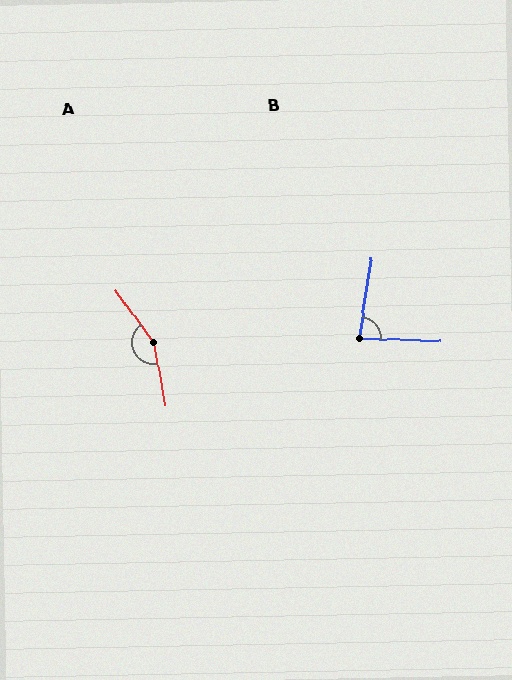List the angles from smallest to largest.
B (84°), A (154°).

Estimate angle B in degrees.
Approximately 84 degrees.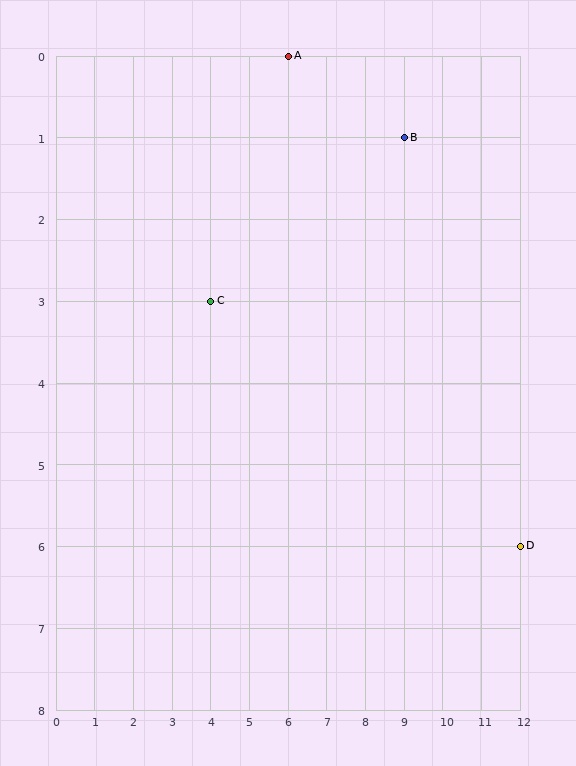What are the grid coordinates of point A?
Point A is at grid coordinates (6, 0).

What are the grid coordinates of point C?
Point C is at grid coordinates (4, 3).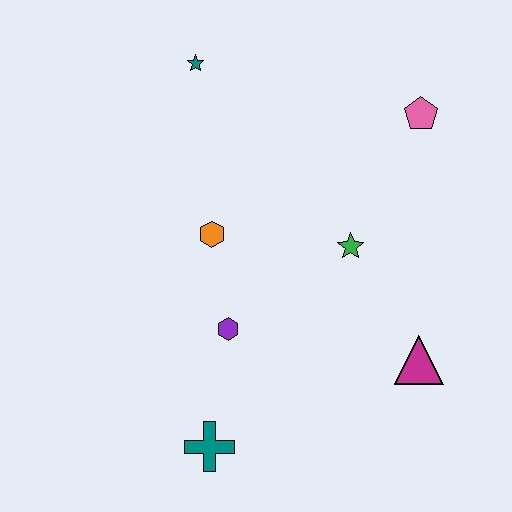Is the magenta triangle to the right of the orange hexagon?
Yes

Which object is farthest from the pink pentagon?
The teal cross is farthest from the pink pentagon.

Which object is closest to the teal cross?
The purple hexagon is closest to the teal cross.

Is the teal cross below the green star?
Yes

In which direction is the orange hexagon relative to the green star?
The orange hexagon is to the left of the green star.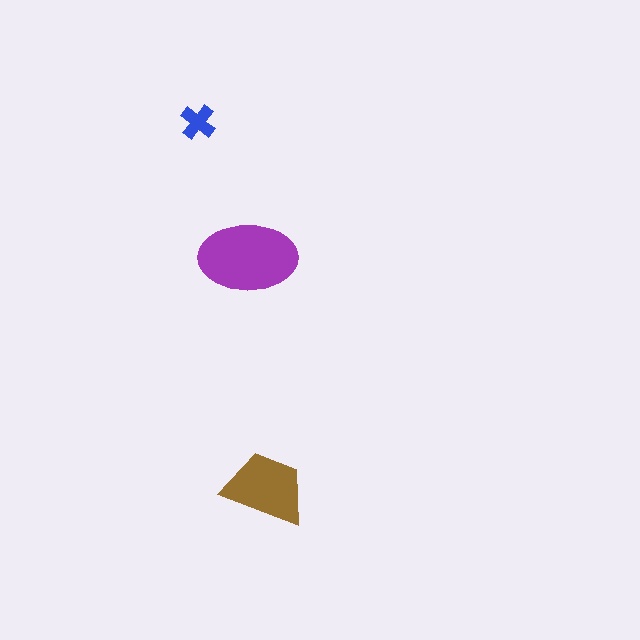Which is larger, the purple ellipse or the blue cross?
The purple ellipse.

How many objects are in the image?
There are 3 objects in the image.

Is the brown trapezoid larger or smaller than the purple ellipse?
Smaller.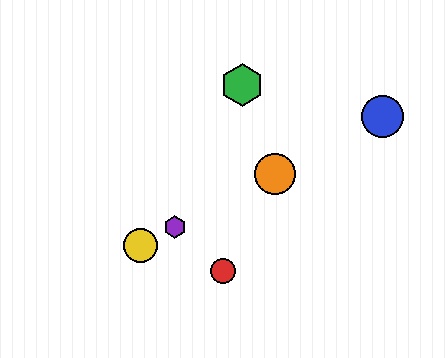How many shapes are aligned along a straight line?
4 shapes (the blue circle, the yellow circle, the purple hexagon, the orange circle) are aligned along a straight line.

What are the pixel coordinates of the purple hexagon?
The purple hexagon is at (175, 227).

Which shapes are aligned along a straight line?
The blue circle, the yellow circle, the purple hexagon, the orange circle are aligned along a straight line.